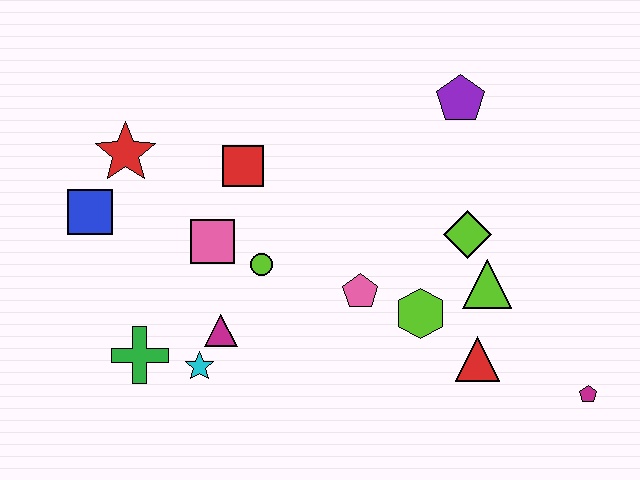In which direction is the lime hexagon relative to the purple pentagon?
The lime hexagon is below the purple pentagon.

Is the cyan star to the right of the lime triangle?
No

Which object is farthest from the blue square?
The magenta pentagon is farthest from the blue square.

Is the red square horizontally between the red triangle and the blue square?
Yes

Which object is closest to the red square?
The pink square is closest to the red square.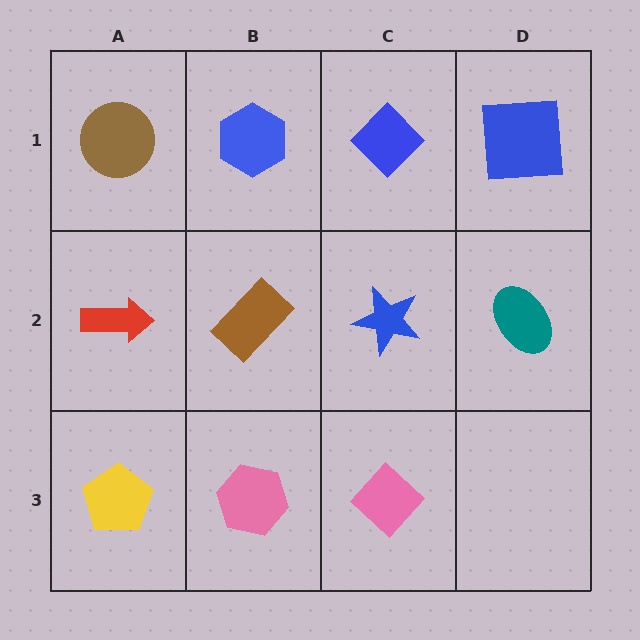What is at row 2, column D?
A teal ellipse.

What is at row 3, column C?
A pink diamond.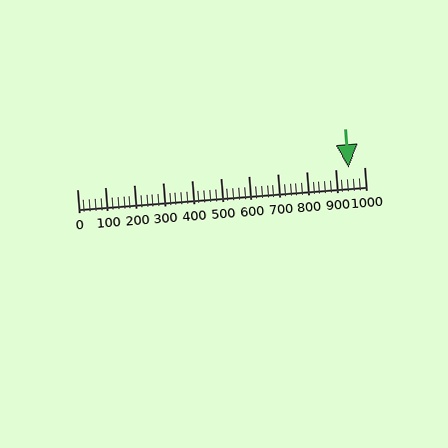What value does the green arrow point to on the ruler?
The green arrow points to approximately 945.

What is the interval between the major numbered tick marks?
The major tick marks are spaced 100 units apart.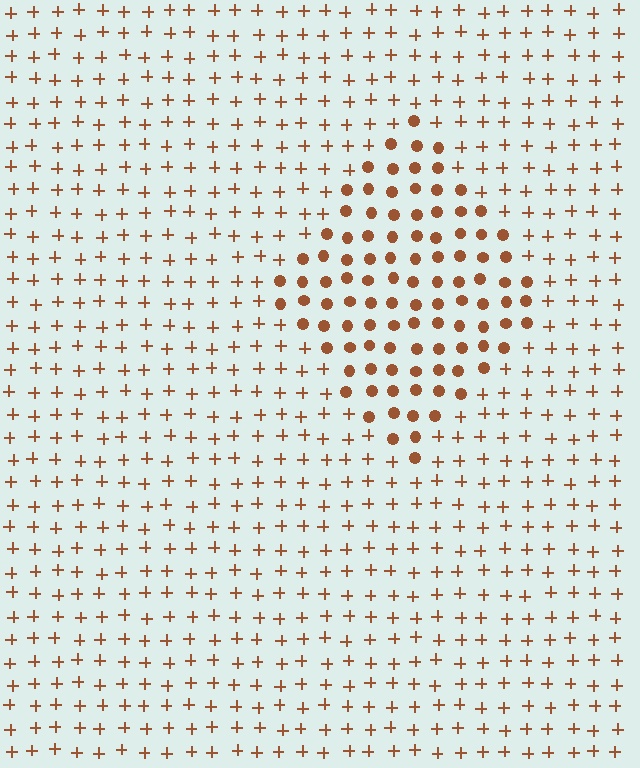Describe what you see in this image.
The image is filled with small brown elements arranged in a uniform grid. A diamond-shaped region contains circles, while the surrounding area contains plus signs. The boundary is defined purely by the change in element shape.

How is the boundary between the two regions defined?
The boundary is defined by a change in element shape: circles inside vs. plus signs outside. All elements share the same color and spacing.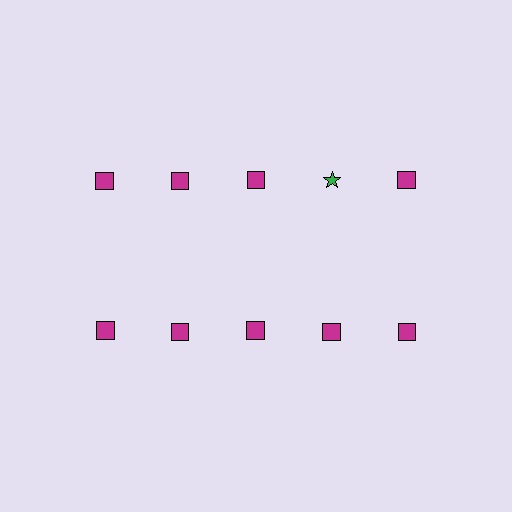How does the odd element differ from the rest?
It differs in both color (green instead of magenta) and shape (star instead of square).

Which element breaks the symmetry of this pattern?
The green star in the top row, second from right column breaks the symmetry. All other shapes are magenta squares.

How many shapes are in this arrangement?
There are 10 shapes arranged in a grid pattern.